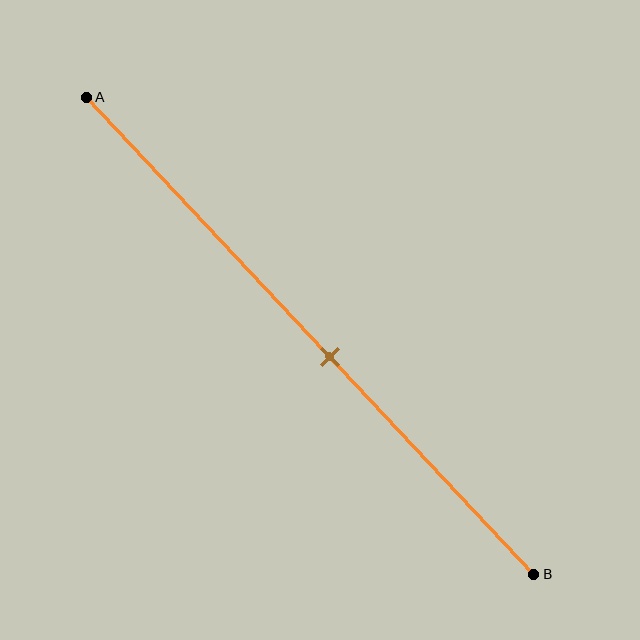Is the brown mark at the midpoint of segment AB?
No, the mark is at about 55% from A, not at the 50% midpoint.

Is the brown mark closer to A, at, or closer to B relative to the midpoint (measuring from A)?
The brown mark is closer to point B than the midpoint of segment AB.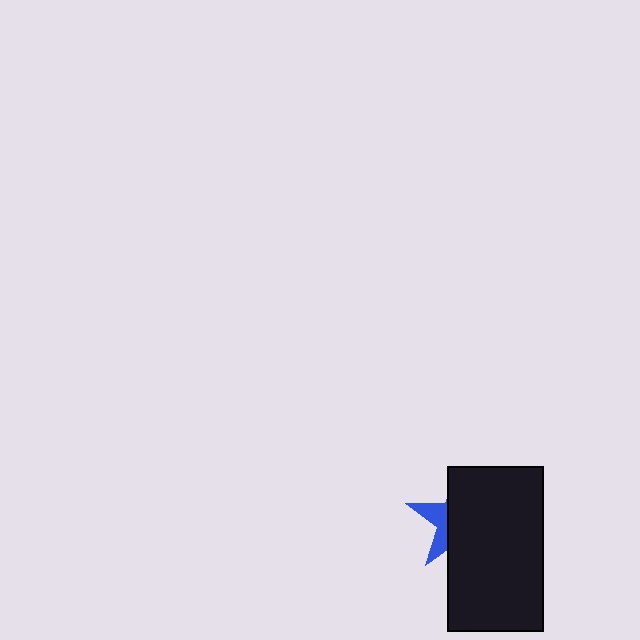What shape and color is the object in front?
The object in front is a black rectangle.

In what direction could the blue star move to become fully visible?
The blue star could move left. That would shift it out from behind the black rectangle entirely.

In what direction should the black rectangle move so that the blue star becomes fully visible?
The black rectangle should move right. That is the shortest direction to clear the overlap and leave the blue star fully visible.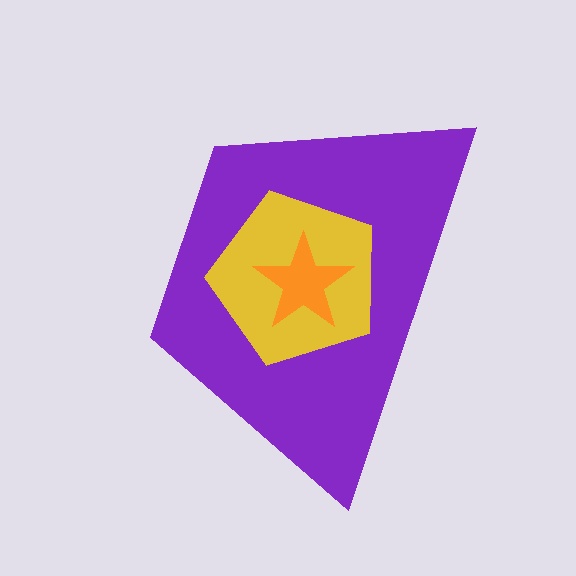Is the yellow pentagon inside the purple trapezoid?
Yes.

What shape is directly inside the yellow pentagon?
The orange star.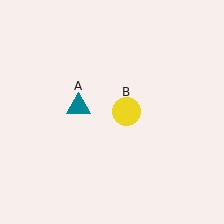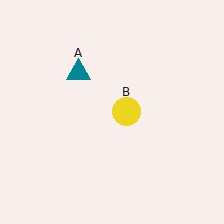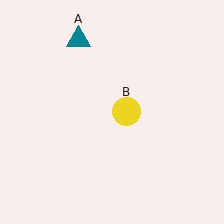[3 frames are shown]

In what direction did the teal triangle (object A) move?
The teal triangle (object A) moved up.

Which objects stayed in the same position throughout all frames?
Yellow circle (object B) remained stationary.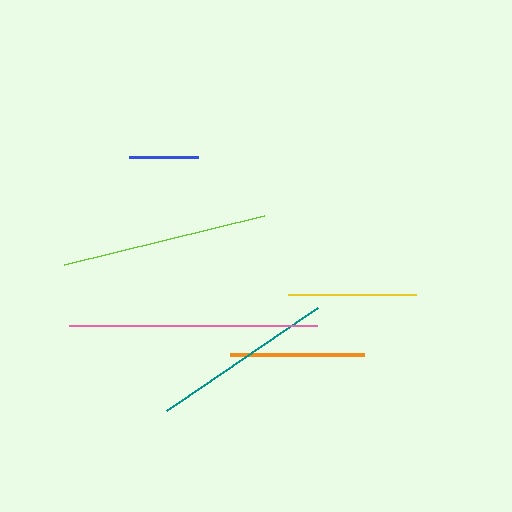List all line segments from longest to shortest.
From longest to shortest: pink, lime, teal, orange, yellow, blue.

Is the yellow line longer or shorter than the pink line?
The pink line is longer than the yellow line.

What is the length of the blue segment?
The blue segment is approximately 69 pixels long.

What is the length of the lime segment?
The lime segment is approximately 205 pixels long.